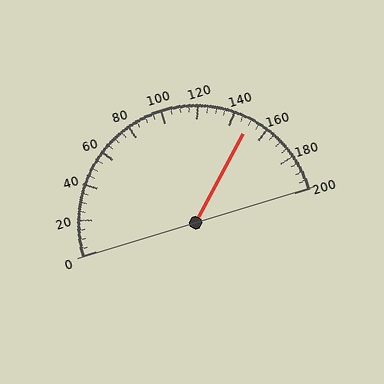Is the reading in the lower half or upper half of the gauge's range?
The reading is in the upper half of the range (0 to 200).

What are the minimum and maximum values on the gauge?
The gauge ranges from 0 to 200.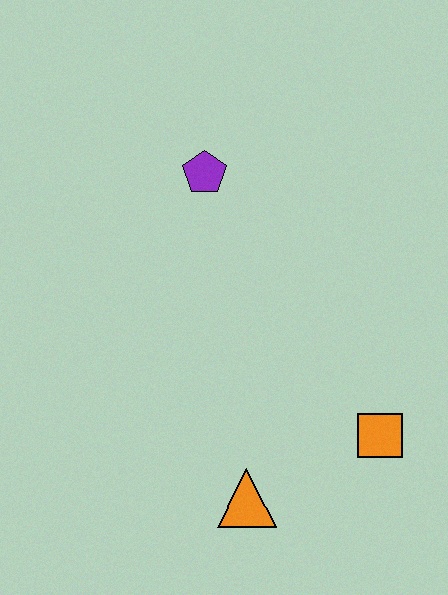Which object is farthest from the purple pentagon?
The orange triangle is farthest from the purple pentagon.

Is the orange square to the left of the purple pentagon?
No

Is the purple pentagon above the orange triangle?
Yes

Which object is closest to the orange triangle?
The orange square is closest to the orange triangle.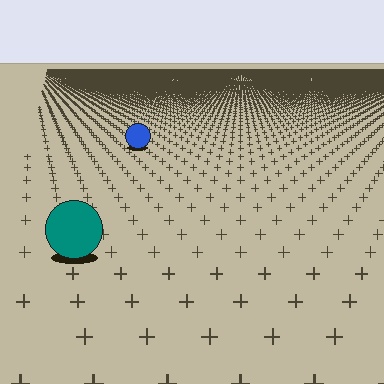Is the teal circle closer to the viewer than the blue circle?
Yes. The teal circle is closer — you can tell from the texture gradient: the ground texture is coarser near it.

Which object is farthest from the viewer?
The blue circle is farthest from the viewer. It appears smaller and the ground texture around it is denser.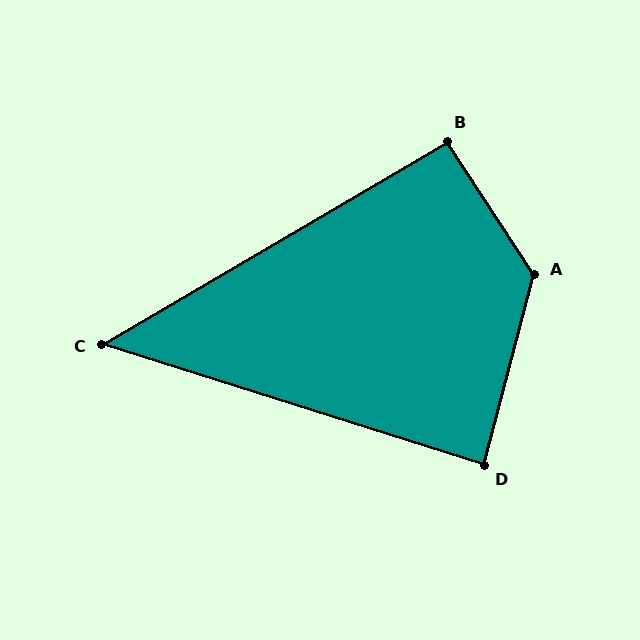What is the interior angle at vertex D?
Approximately 87 degrees (approximately right).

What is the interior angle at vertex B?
Approximately 93 degrees (approximately right).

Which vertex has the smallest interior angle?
C, at approximately 48 degrees.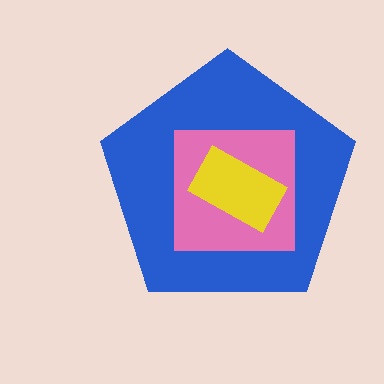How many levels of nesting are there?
3.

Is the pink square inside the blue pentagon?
Yes.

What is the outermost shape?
The blue pentagon.